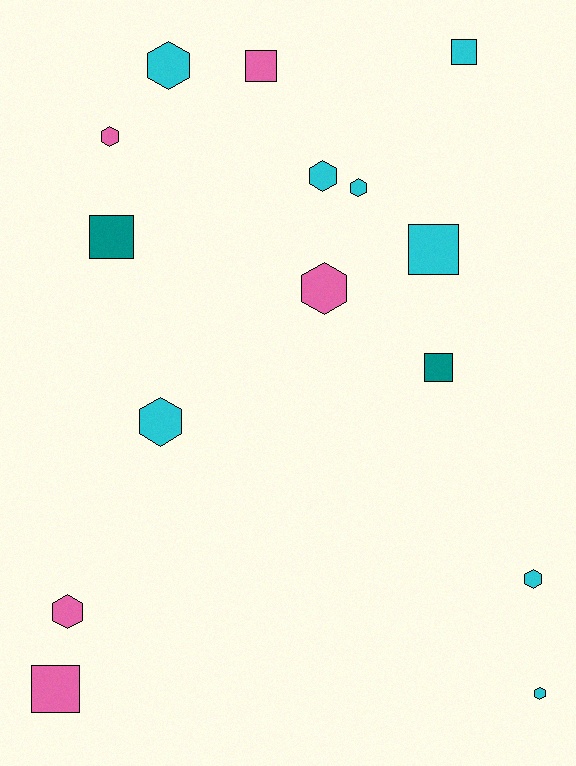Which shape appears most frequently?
Hexagon, with 9 objects.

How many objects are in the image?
There are 15 objects.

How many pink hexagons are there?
There are 3 pink hexagons.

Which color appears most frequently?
Cyan, with 8 objects.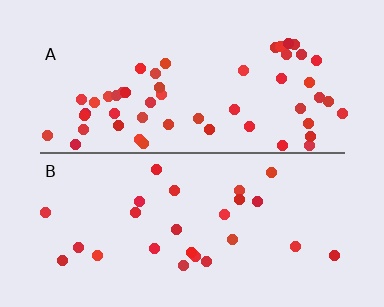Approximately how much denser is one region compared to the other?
Approximately 2.1× — region A over region B.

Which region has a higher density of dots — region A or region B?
A (the top).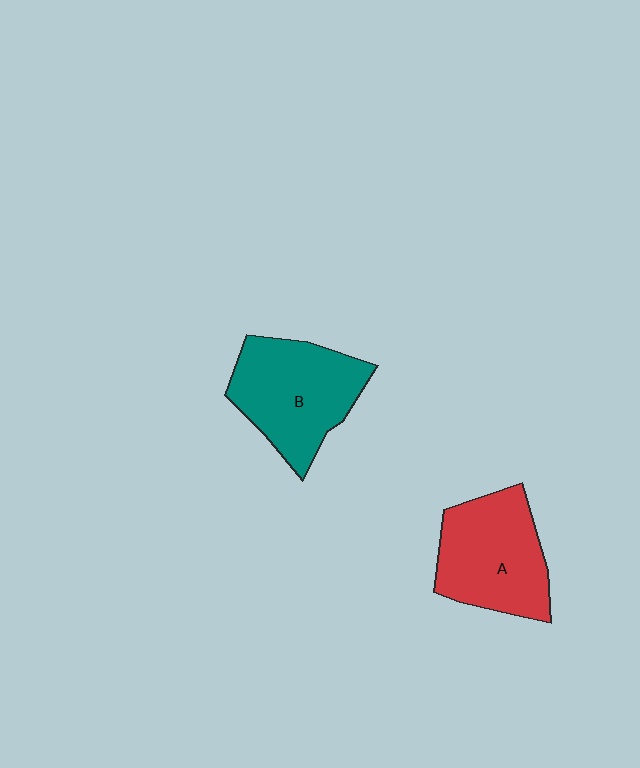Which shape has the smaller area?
Shape A (red).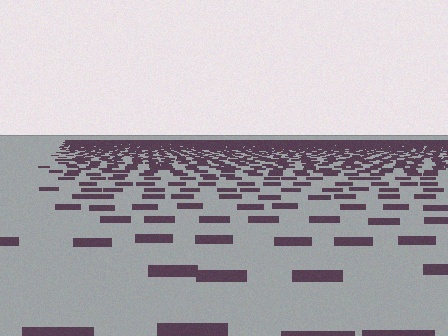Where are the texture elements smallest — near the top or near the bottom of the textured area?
Near the top.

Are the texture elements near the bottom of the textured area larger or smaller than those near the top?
Larger. Near the bottom, elements are closer to the viewer and appear at a bigger on-screen size.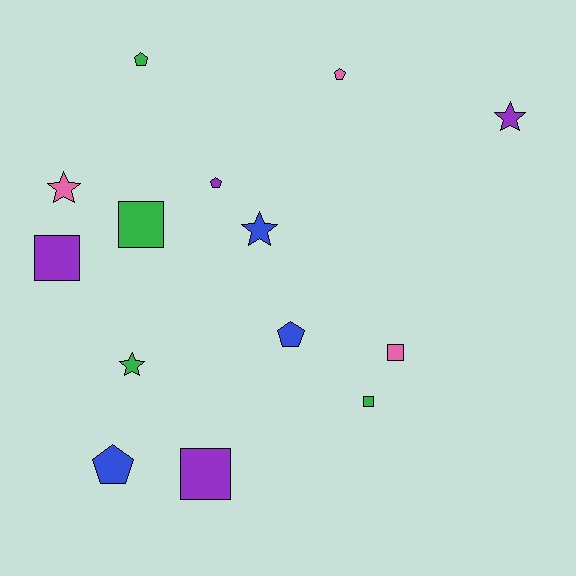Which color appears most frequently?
Green, with 4 objects.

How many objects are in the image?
There are 14 objects.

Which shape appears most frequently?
Pentagon, with 5 objects.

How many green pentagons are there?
There is 1 green pentagon.